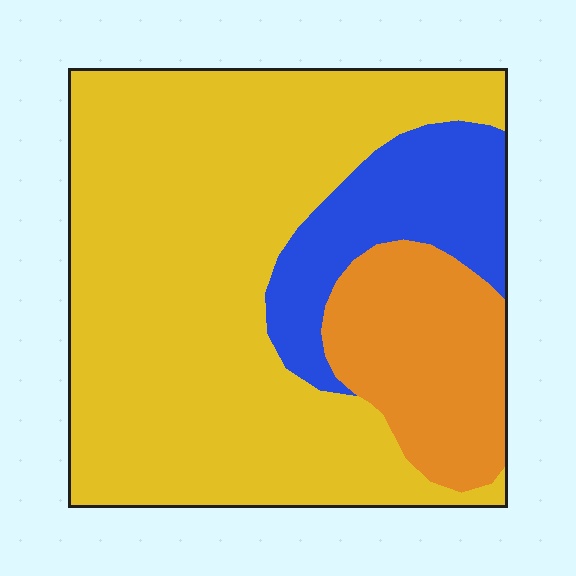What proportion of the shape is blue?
Blue takes up about one sixth (1/6) of the shape.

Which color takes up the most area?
Yellow, at roughly 65%.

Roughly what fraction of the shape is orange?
Orange covers roughly 20% of the shape.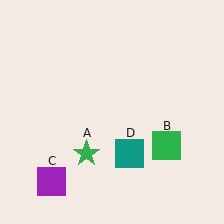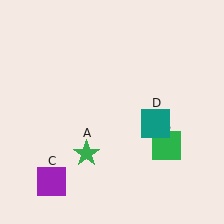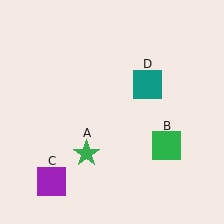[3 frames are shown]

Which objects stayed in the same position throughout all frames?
Green star (object A) and green square (object B) and purple square (object C) remained stationary.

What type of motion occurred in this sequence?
The teal square (object D) rotated counterclockwise around the center of the scene.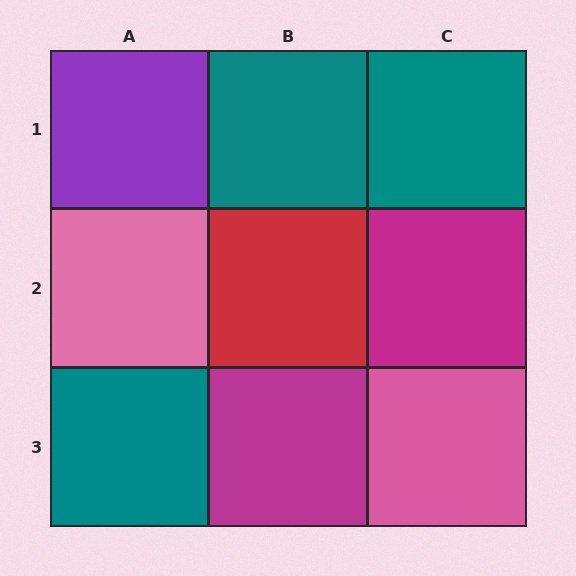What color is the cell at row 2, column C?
Magenta.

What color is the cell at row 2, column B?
Red.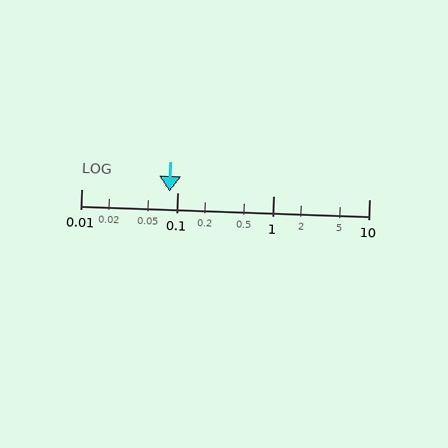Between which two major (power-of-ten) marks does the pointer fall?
The pointer is between 0.01 and 0.1.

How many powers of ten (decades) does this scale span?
The scale spans 3 decades, from 0.01 to 10.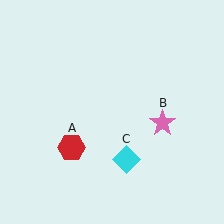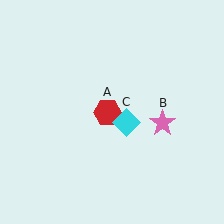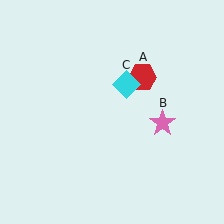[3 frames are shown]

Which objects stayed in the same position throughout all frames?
Pink star (object B) remained stationary.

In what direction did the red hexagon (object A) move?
The red hexagon (object A) moved up and to the right.